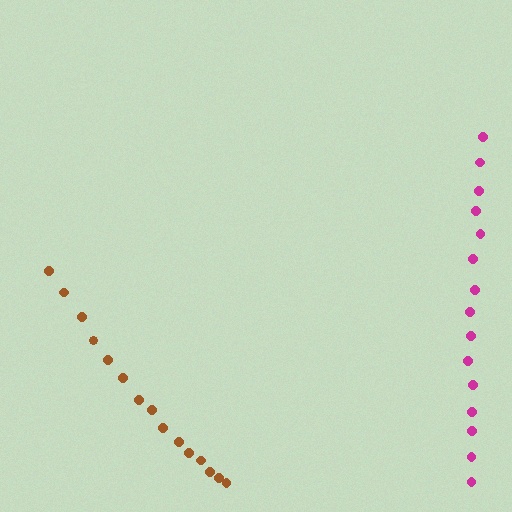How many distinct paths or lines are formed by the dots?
There are 2 distinct paths.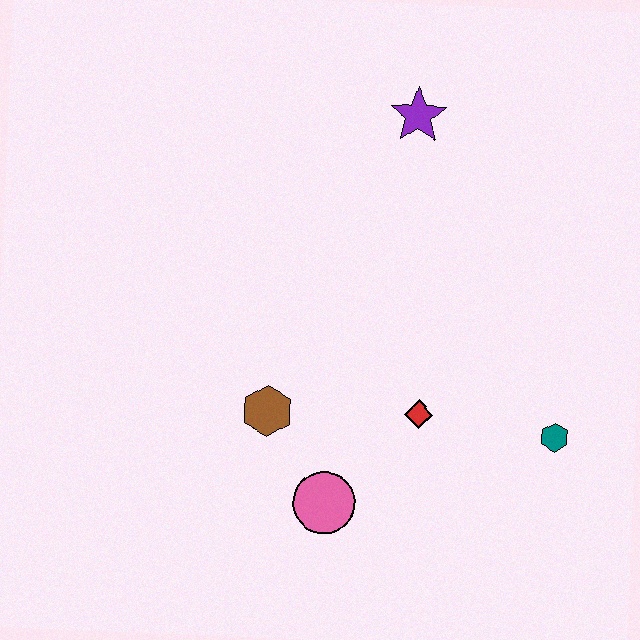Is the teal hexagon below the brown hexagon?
Yes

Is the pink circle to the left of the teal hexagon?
Yes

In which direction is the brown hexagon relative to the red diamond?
The brown hexagon is to the left of the red diamond.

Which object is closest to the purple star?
The red diamond is closest to the purple star.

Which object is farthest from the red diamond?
The purple star is farthest from the red diamond.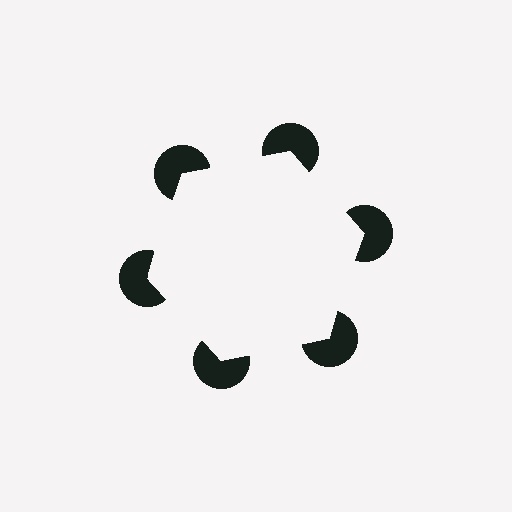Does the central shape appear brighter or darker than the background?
It typically appears slightly brighter than the background, even though no actual brightness change is drawn.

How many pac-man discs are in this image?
There are 6 — one at each vertex of the illusory hexagon.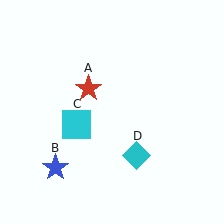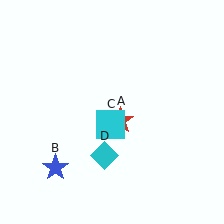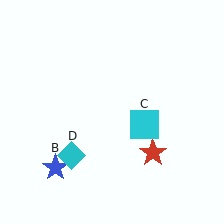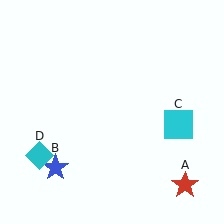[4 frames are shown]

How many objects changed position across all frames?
3 objects changed position: red star (object A), cyan square (object C), cyan diamond (object D).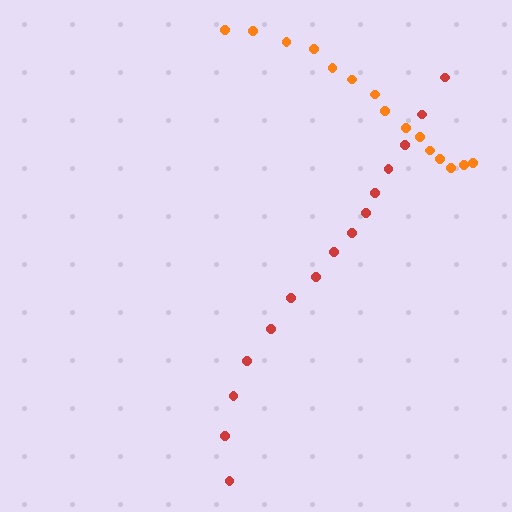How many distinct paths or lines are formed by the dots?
There are 2 distinct paths.